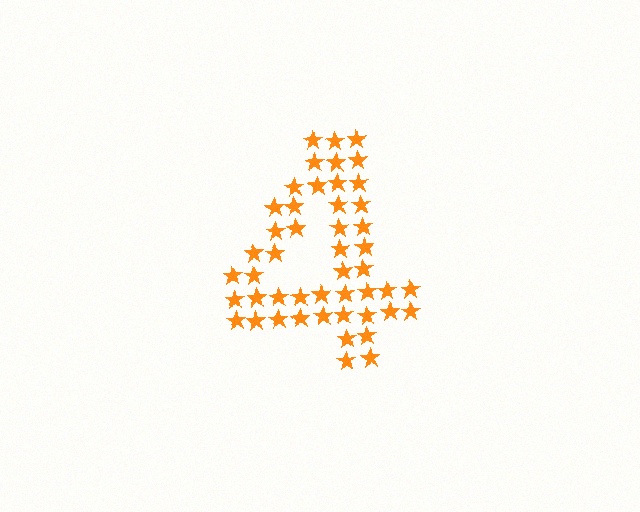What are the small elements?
The small elements are stars.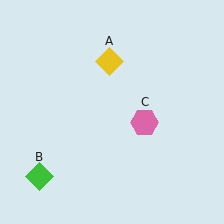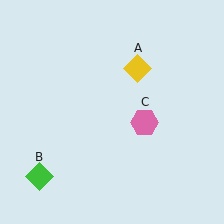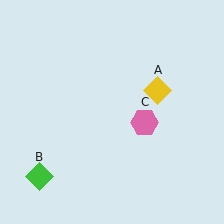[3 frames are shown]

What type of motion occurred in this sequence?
The yellow diamond (object A) rotated clockwise around the center of the scene.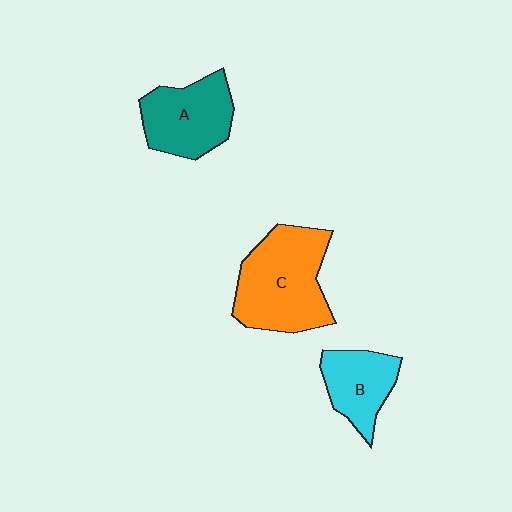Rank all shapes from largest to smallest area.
From largest to smallest: C (orange), A (teal), B (cyan).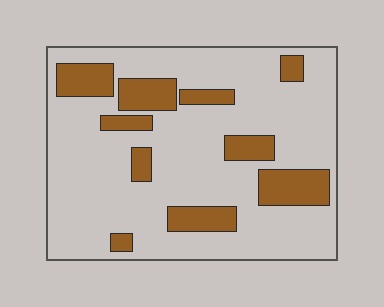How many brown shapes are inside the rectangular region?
10.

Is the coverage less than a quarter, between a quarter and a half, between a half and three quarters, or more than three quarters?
Less than a quarter.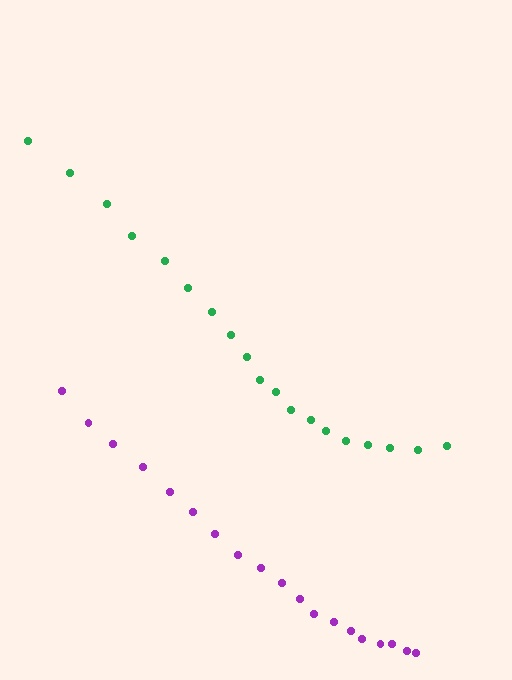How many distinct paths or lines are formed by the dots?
There are 2 distinct paths.